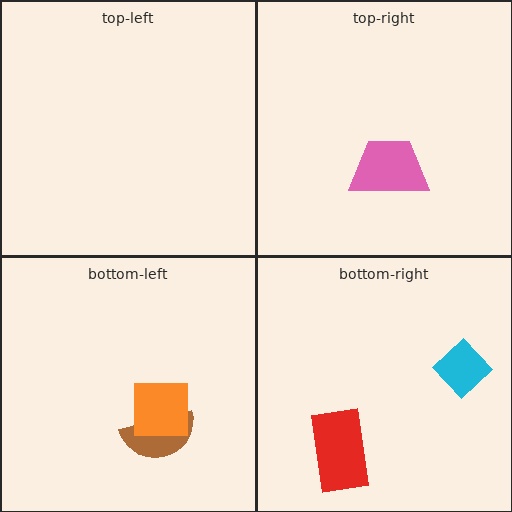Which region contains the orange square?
The bottom-left region.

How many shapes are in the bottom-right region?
2.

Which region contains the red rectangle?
The bottom-right region.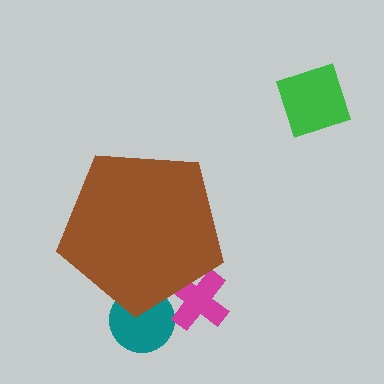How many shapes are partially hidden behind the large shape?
2 shapes are partially hidden.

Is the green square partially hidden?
No, the green square is fully visible.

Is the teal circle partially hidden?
Yes, the teal circle is partially hidden behind the brown pentagon.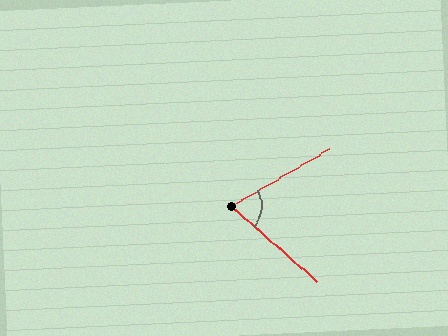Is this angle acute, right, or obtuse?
It is acute.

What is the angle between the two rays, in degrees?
Approximately 71 degrees.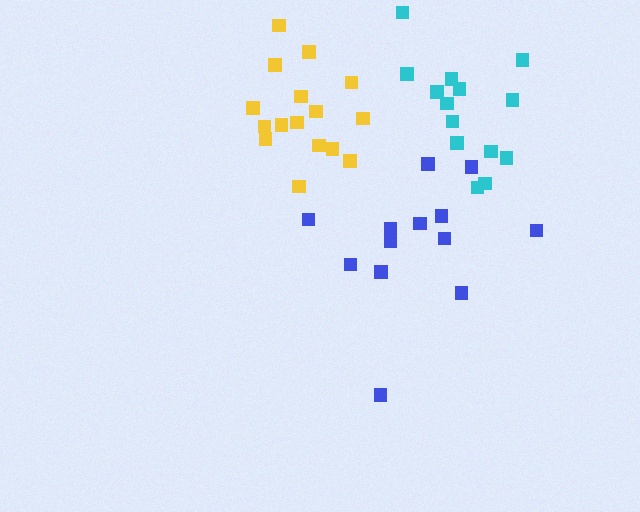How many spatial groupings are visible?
There are 3 spatial groupings.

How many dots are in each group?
Group 1: 16 dots, Group 2: 13 dots, Group 3: 14 dots (43 total).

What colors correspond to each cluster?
The clusters are colored: yellow, blue, cyan.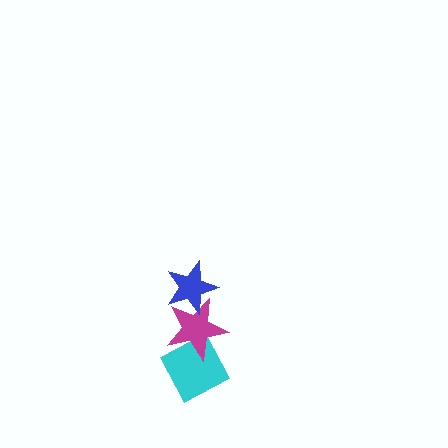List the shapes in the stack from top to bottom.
From top to bottom: the blue star, the magenta star, the cyan diamond.